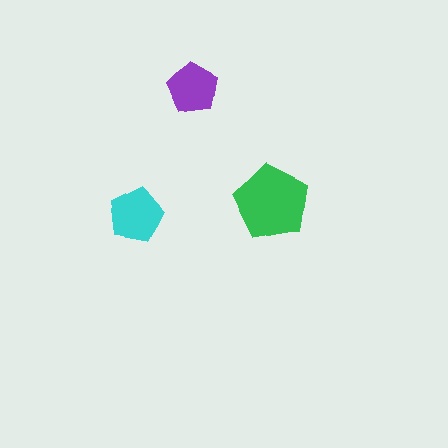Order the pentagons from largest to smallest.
the green one, the cyan one, the purple one.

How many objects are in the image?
There are 3 objects in the image.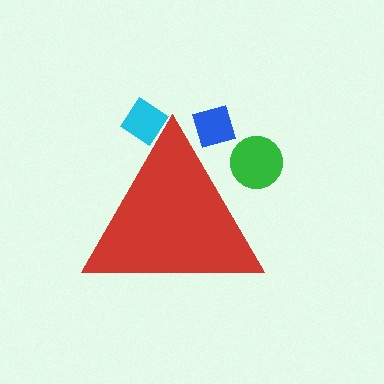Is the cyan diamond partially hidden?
Yes, the cyan diamond is partially hidden behind the red triangle.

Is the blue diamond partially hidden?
Yes, the blue diamond is partially hidden behind the red triangle.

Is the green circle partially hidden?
Yes, the green circle is partially hidden behind the red triangle.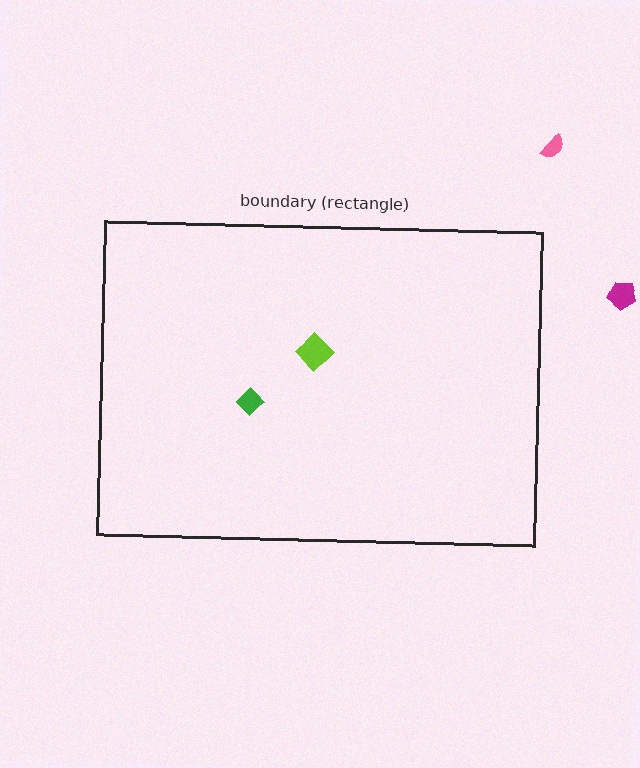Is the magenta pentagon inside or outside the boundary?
Outside.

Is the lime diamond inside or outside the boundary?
Inside.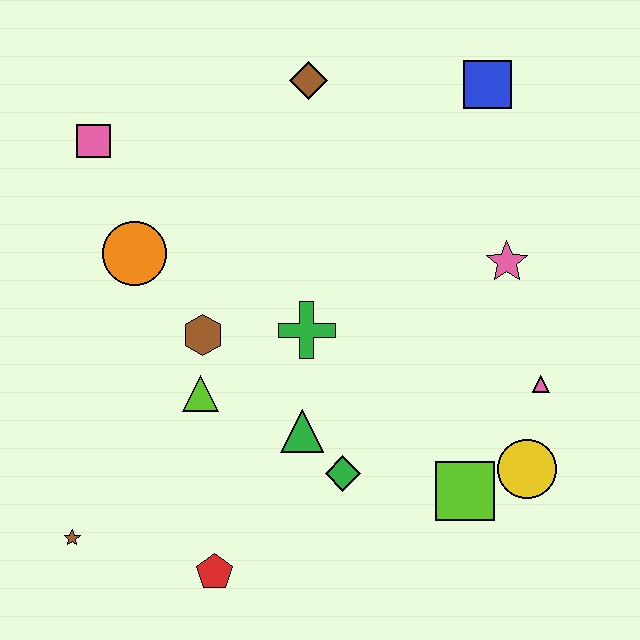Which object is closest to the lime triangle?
The brown hexagon is closest to the lime triangle.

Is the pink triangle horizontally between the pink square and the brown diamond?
No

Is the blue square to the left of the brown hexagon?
No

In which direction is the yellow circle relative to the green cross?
The yellow circle is to the right of the green cross.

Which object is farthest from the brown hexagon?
The blue square is farthest from the brown hexagon.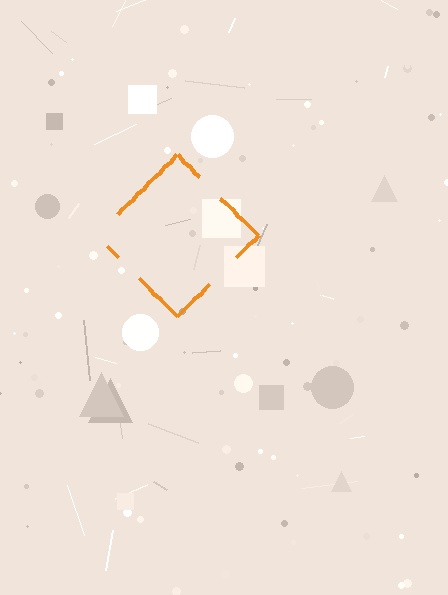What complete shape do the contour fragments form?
The contour fragments form a diamond.